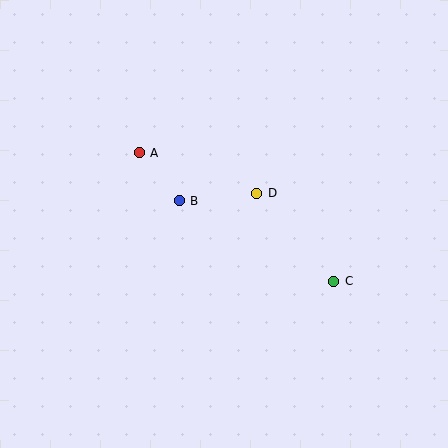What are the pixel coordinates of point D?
Point D is at (257, 193).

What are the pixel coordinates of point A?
Point A is at (139, 153).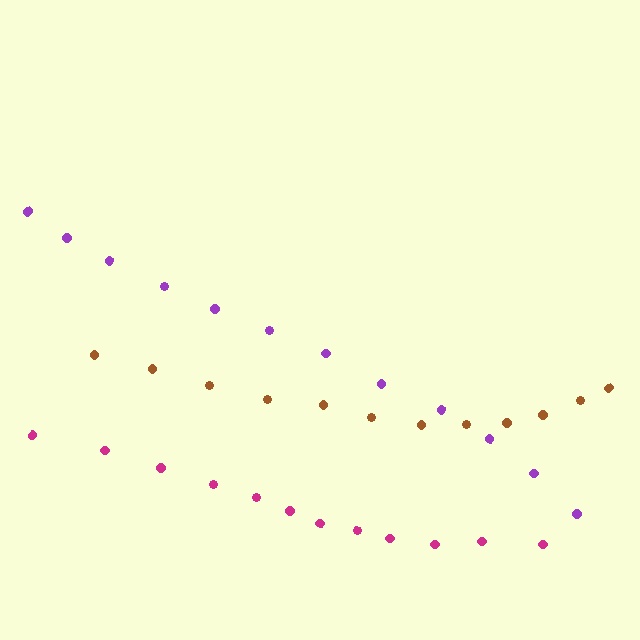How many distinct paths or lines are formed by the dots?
There are 3 distinct paths.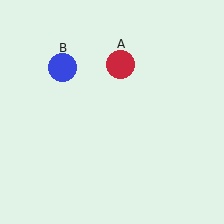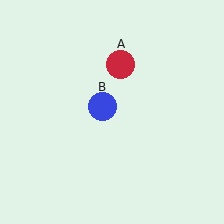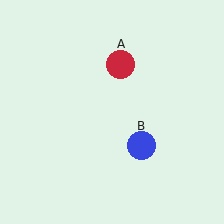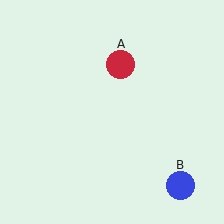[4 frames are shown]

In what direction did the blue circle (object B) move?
The blue circle (object B) moved down and to the right.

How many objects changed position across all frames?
1 object changed position: blue circle (object B).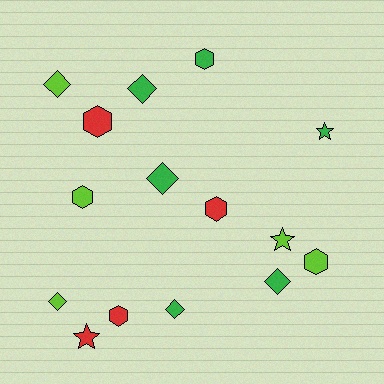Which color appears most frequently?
Green, with 6 objects.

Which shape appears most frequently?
Diamond, with 6 objects.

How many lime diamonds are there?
There are 2 lime diamonds.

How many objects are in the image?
There are 15 objects.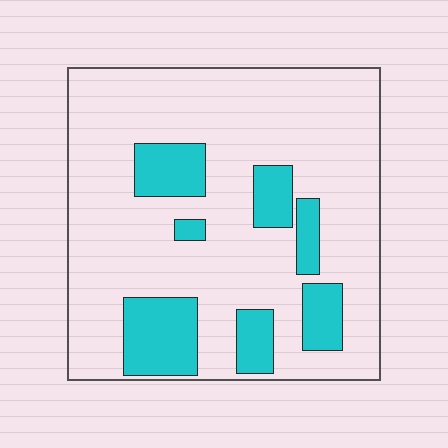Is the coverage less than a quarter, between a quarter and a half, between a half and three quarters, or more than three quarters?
Less than a quarter.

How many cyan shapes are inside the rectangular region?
7.